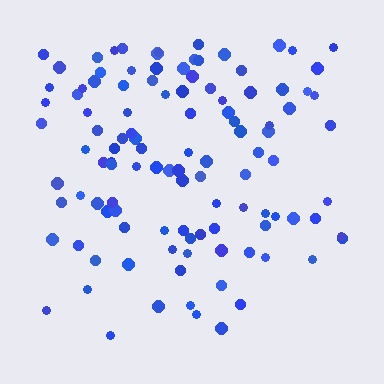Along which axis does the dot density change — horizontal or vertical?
Vertical.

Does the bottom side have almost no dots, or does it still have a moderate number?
Still a moderate number, just noticeably fewer than the top.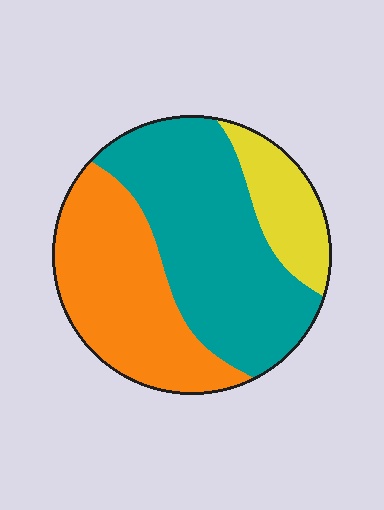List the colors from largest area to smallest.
From largest to smallest: teal, orange, yellow.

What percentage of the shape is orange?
Orange covers roughly 35% of the shape.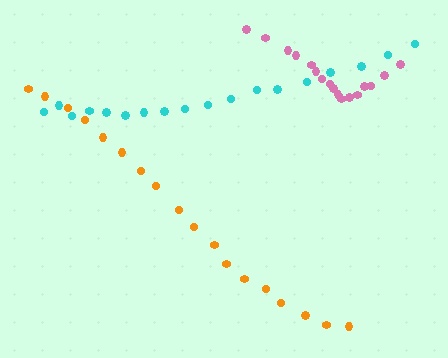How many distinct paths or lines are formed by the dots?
There are 3 distinct paths.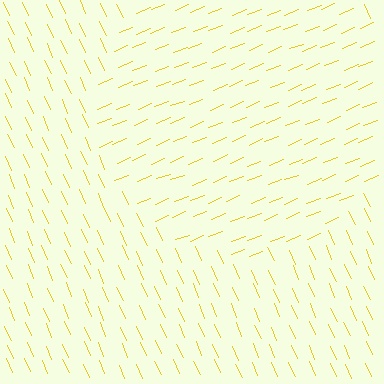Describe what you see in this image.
The image is filled with small yellow line segments. A circle region in the image has lines oriented differently from the surrounding lines, creating a visible texture boundary.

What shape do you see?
I see a circle.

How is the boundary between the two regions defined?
The boundary is defined purely by a change in line orientation (approximately 88 degrees difference). All lines are the same color and thickness.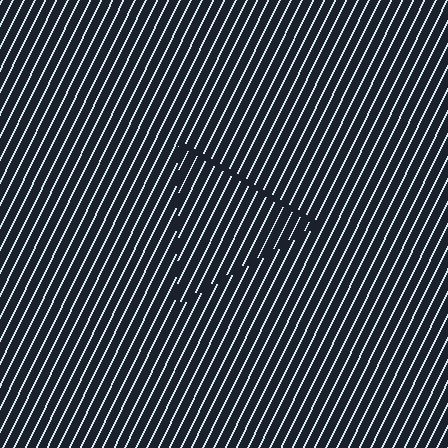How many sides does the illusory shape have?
3 sides — the line-ends trace a triangle.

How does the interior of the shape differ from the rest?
The interior of the shape contains the same grating, shifted by half a period — the contour is defined by the phase discontinuity where line-ends from the inner and outer gratings abut.